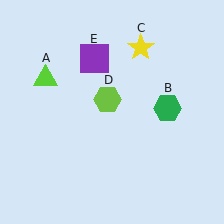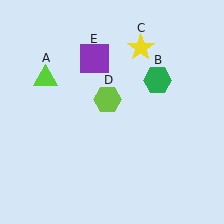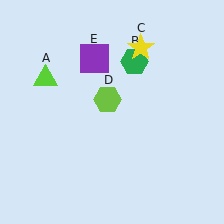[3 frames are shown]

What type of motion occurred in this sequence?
The green hexagon (object B) rotated counterclockwise around the center of the scene.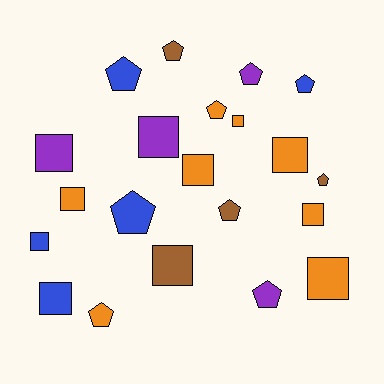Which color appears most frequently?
Orange, with 8 objects.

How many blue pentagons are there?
There are 3 blue pentagons.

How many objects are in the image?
There are 21 objects.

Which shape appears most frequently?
Square, with 11 objects.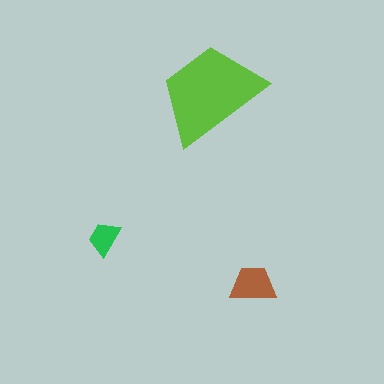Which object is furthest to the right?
The brown trapezoid is rightmost.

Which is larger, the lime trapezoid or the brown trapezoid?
The lime one.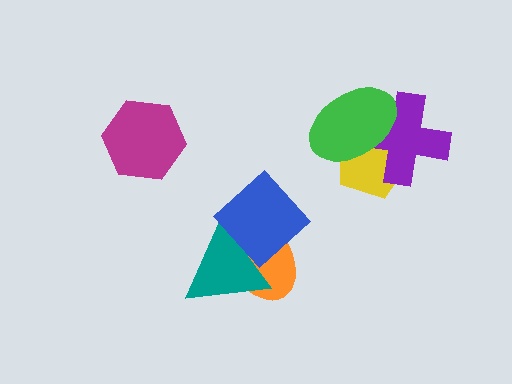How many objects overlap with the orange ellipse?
2 objects overlap with the orange ellipse.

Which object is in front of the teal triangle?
The blue diamond is in front of the teal triangle.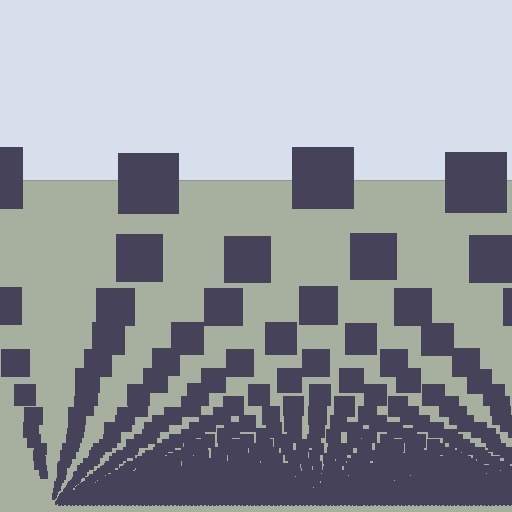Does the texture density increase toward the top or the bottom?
Density increases toward the bottom.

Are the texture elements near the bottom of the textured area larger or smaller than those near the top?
Smaller. The gradient is inverted — elements near the bottom are smaller and denser.